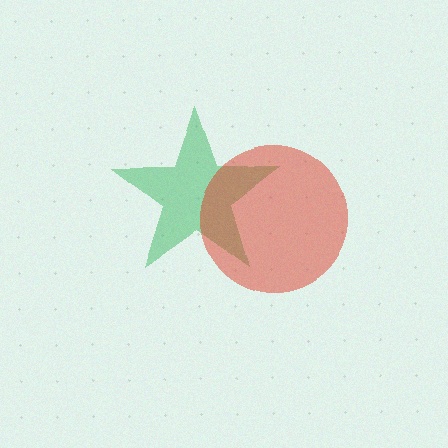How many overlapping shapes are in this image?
There are 2 overlapping shapes in the image.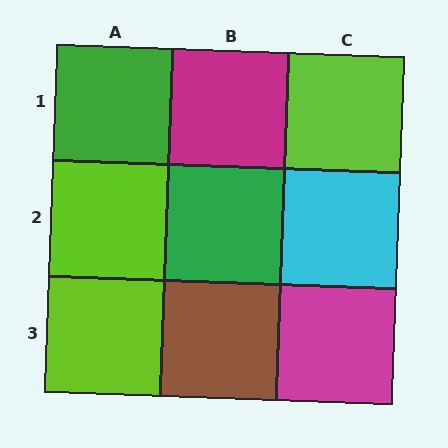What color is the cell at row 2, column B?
Green.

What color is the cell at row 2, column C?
Cyan.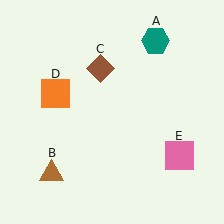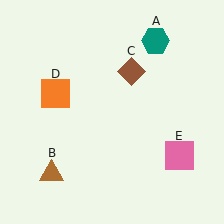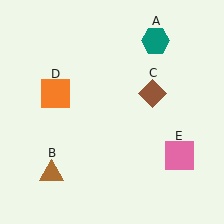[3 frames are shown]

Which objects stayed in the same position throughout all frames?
Teal hexagon (object A) and brown triangle (object B) and orange square (object D) and pink square (object E) remained stationary.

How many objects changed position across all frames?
1 object changed position: brown diamond (object C).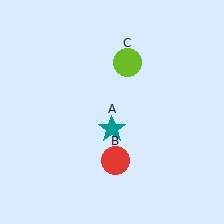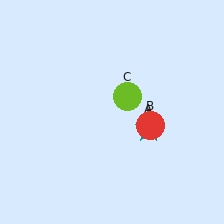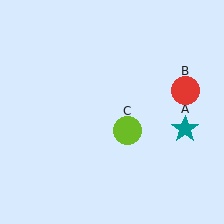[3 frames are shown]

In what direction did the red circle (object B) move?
The red circle (object B) moved up and to the right.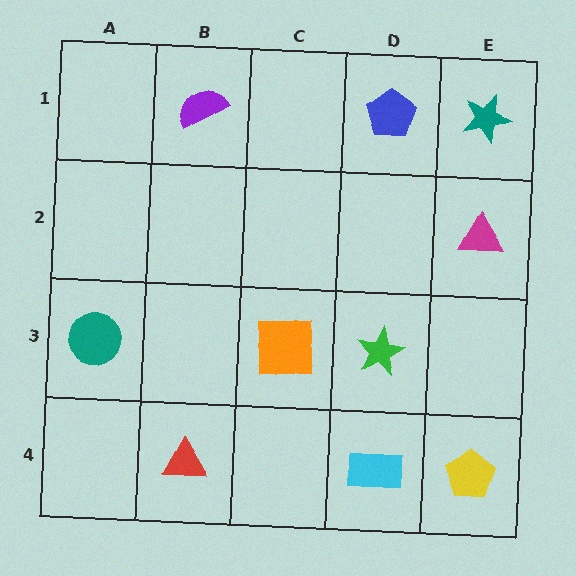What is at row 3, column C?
An orange square.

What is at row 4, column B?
A red triangle.